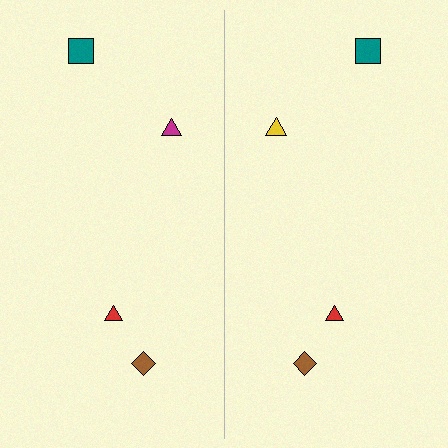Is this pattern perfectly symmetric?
No, the pattern is not perfectly symmetric. The yellow triangle on the right side breaks the symmetry — its mirror counterpart is magenta.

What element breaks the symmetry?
The yellow triangle on the right side breaks the symmetry — its mirror counterpart is magenta.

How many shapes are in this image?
There are 8 shapes in this image.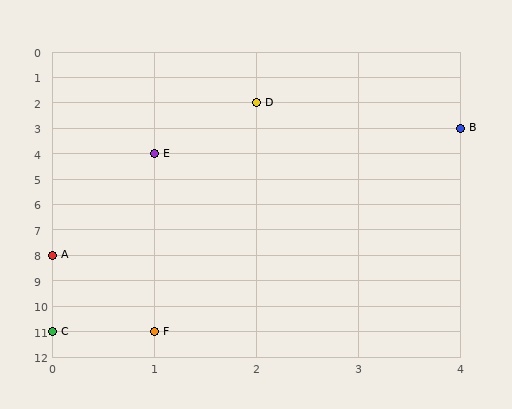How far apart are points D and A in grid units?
Points D and A are 2 columns and 6 rows apart (about 6.3 grid units diagonally).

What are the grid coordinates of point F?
Point F is at grid coordinates (1, 11).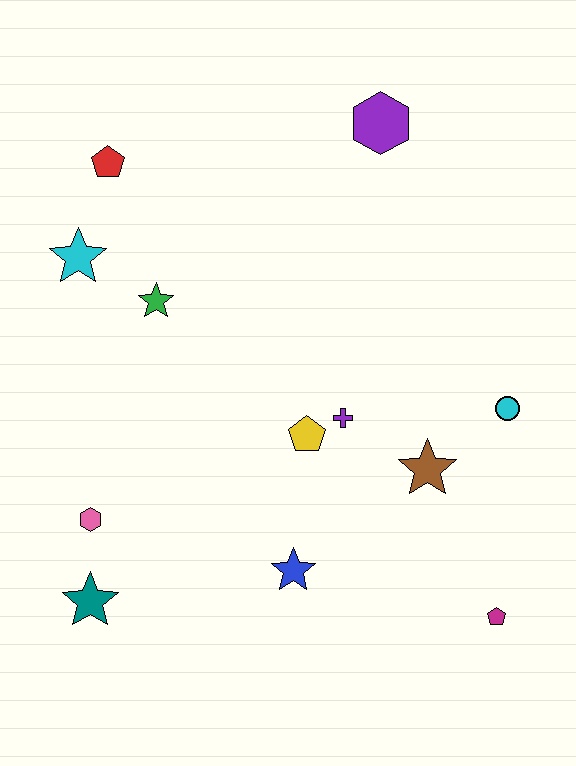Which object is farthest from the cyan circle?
The red pentagon is farthest from the cyan circle.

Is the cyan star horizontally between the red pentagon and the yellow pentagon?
No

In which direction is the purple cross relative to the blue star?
The purple cross is above the blue star.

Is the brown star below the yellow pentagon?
Yes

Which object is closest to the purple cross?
The yellow pentagon is closest to the purple cross.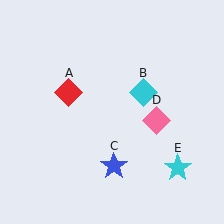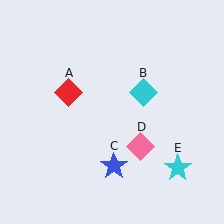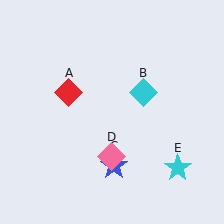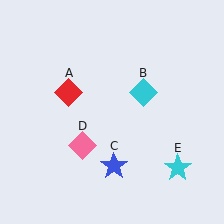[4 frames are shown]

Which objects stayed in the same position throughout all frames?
Red diamond (object A) and cyan diamond (object B) and blue star (object C) and cyan star (object E) remained stationary.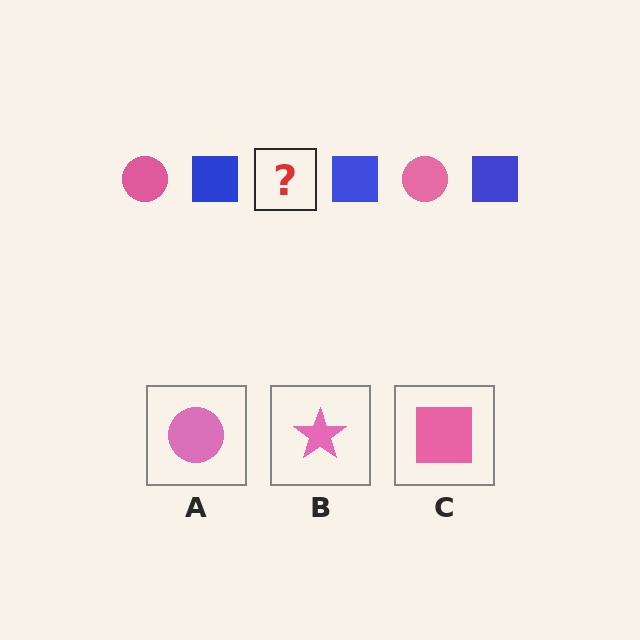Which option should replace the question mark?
Option A.